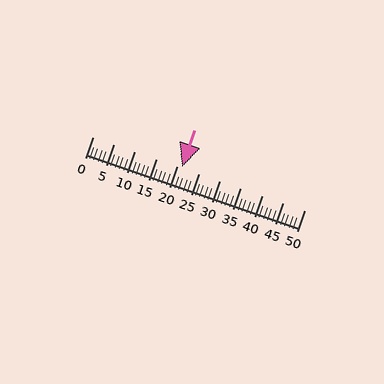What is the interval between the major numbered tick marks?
The major tick marks are spaced 5 units apart.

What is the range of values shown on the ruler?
The ruler shows values from 0 to 50.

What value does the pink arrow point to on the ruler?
The pink arrow points to approximately 21.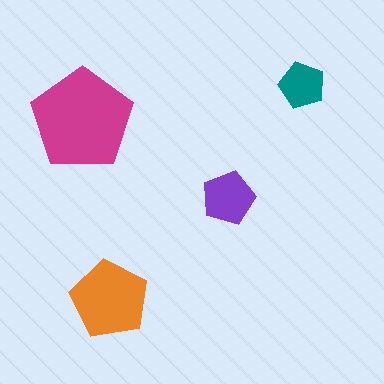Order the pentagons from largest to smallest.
the magenta one, the orange one, the purple one, the teal one.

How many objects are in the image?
There are 4 objects in the image.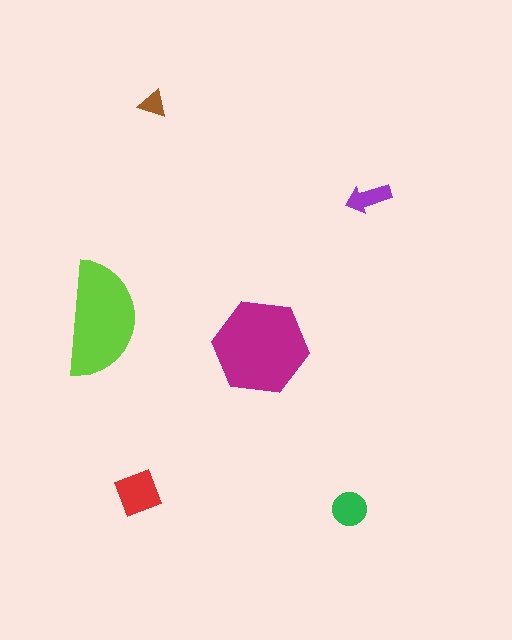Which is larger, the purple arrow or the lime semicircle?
The lime semicircle.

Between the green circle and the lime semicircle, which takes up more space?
The lime semicircle.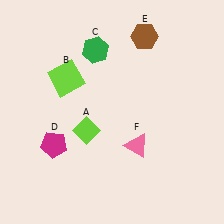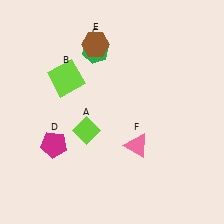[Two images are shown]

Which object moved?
The brown hexagon (E) moved left.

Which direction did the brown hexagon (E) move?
The brown hexagon (E) moved left.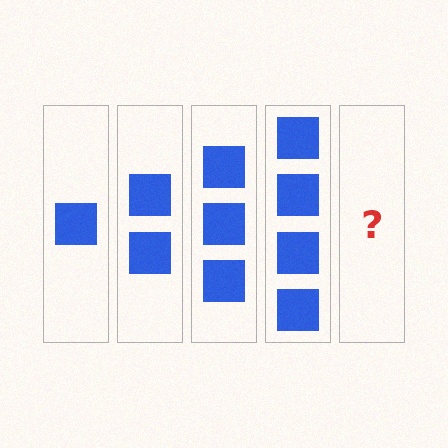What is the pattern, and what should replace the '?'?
The pattern is that each step adds one more square. The '?' should be 5 squares.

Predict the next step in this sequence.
The next step is 5 squares.